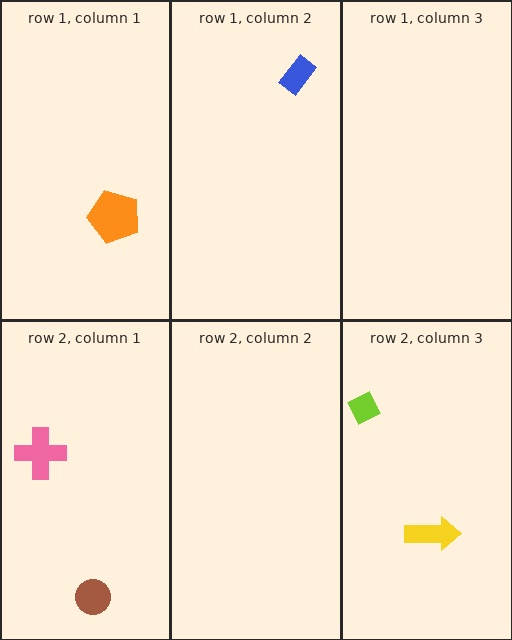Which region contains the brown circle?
The row 2, column 1 region.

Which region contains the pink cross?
The row 2, column 1 region.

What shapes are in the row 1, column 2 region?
The blue rectangle.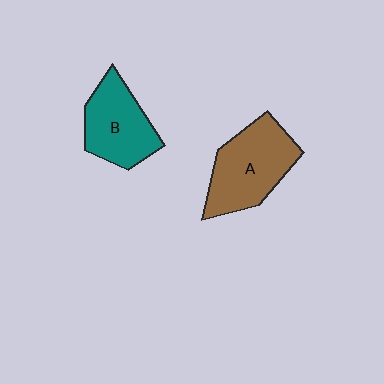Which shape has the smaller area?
Shape B (teal).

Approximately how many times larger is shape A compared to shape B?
Approximately 1.2 times.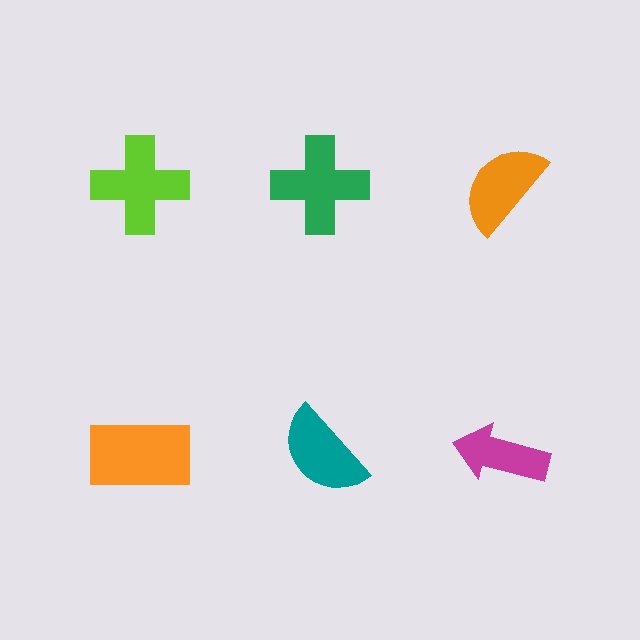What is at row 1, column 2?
A green cross.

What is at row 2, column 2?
A teal semicircle.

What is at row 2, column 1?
An orange rectangle.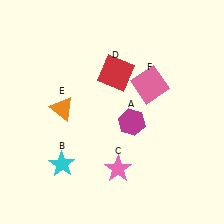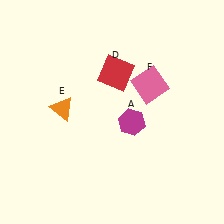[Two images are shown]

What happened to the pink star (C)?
The pink star (C) was removed in Image 2. It was in the bottom-right area of Image 1.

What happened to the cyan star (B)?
The cyan star (B) was removed in Image 2. It was in the bottom-left area of Image 1.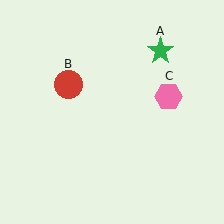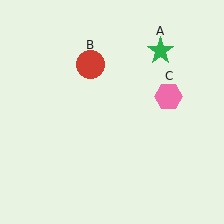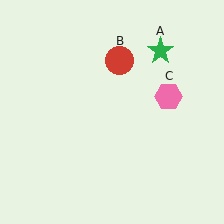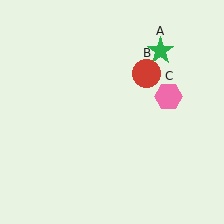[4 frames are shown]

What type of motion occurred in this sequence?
The red circle (object B) rotated clockwise around the center of the scene.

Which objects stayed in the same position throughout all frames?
Green star (object A) and pink hexagon (object C) remained stationary.